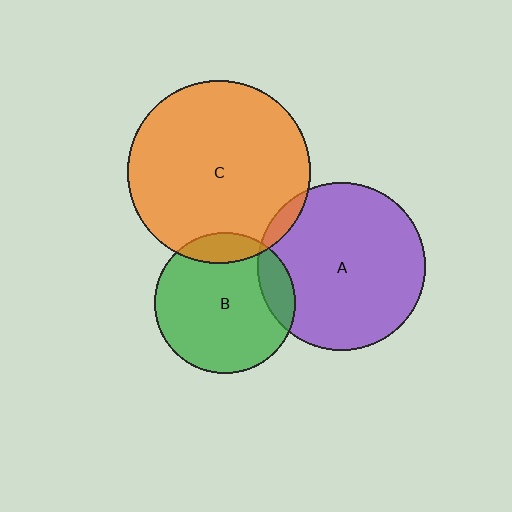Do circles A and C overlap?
Yes.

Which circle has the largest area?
Circle C (orange).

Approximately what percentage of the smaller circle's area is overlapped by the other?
Approximately 5%.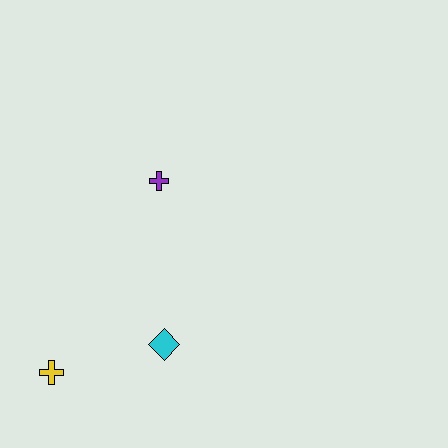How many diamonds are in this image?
There is 1 diamond.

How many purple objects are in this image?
There is 1 purple object.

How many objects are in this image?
There are 3 objects.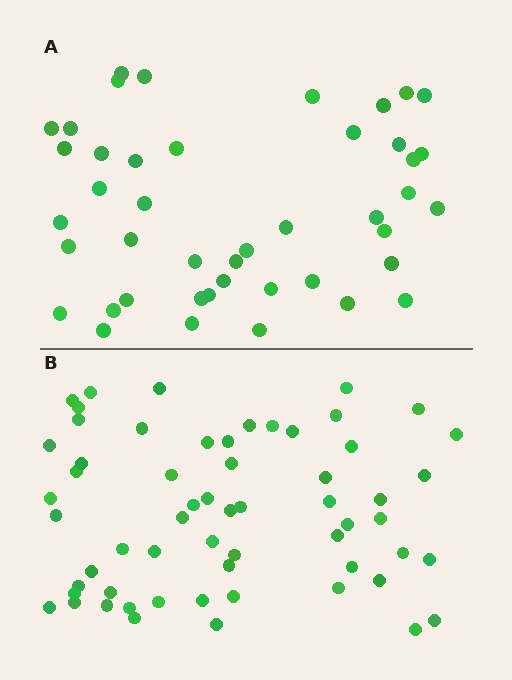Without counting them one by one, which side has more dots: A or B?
Region B (the bottom region) has more dots.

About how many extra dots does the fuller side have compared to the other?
Region B has approximately 15 more dots than region A.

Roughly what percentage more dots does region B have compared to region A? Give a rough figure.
About 35% more.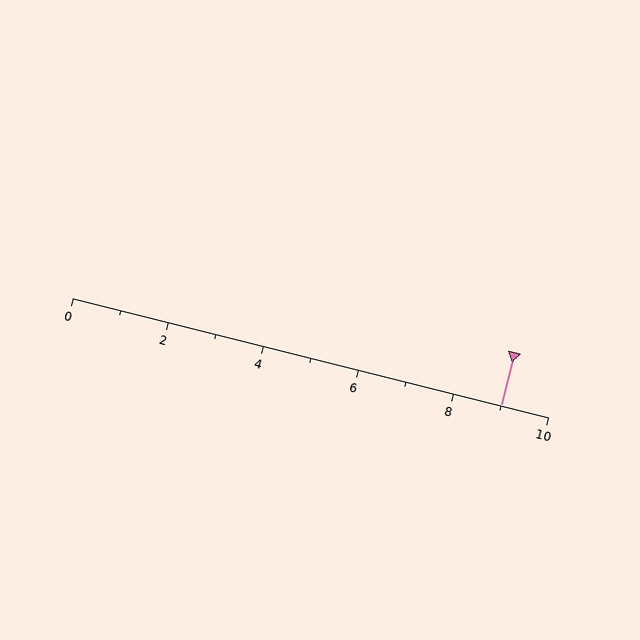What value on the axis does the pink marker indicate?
The marker indicates approximately 9.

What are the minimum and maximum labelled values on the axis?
The axis runs from 0 to 10.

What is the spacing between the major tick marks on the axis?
The major ticks are spaced 2 apart.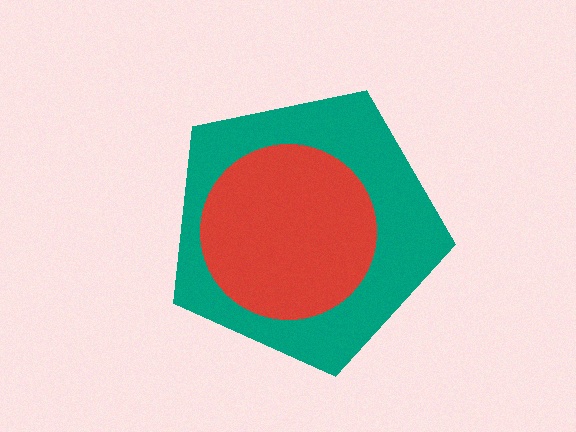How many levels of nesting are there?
2.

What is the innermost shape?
The red circle.